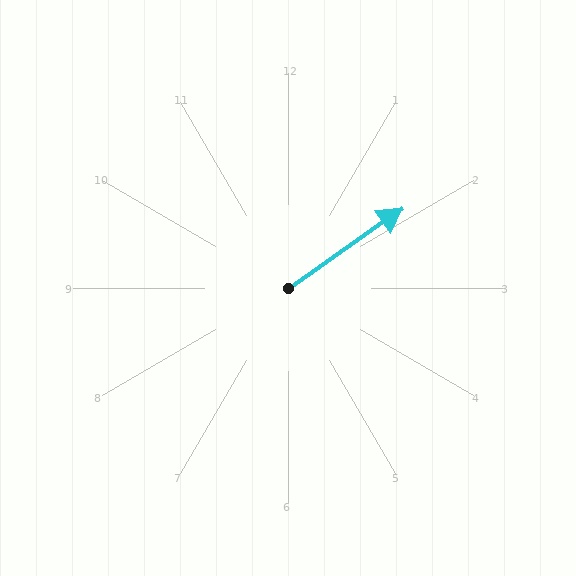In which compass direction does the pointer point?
Northeast.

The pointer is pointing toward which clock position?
Roughly 2 o'clock.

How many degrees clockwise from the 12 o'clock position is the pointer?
Approximately 55 degrees.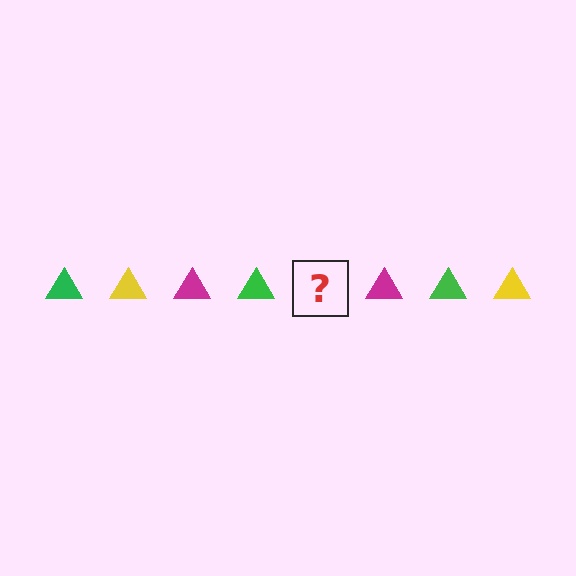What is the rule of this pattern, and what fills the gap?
The rule is that the pattern cycles through green, yellow, magenta triangles. The gap should be filled with a yellow triangle.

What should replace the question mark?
The question mark should be replaced with a yellow triangle.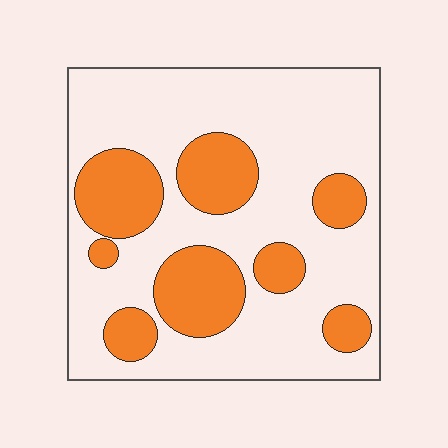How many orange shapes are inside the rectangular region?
8.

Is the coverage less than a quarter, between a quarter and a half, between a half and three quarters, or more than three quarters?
Between a quarter and a half.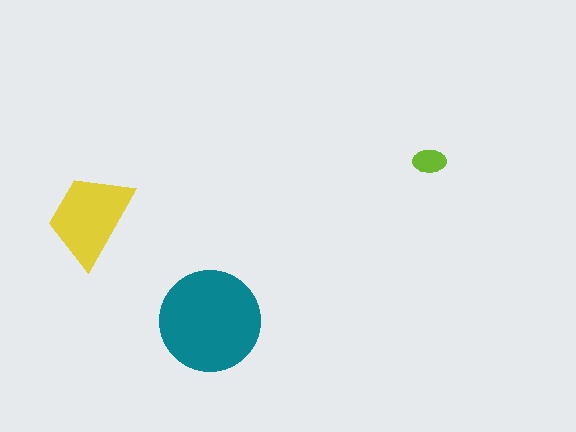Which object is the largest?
The teal circle.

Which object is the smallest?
The lime ellipse.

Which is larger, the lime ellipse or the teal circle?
The teal circle.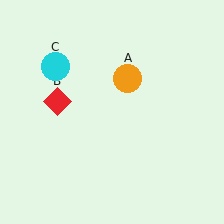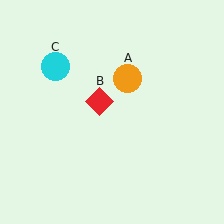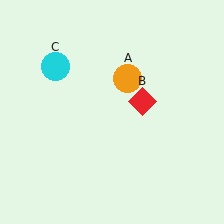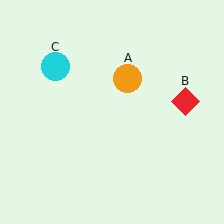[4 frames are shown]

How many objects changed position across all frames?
1 object changed position: red diamond (object B).